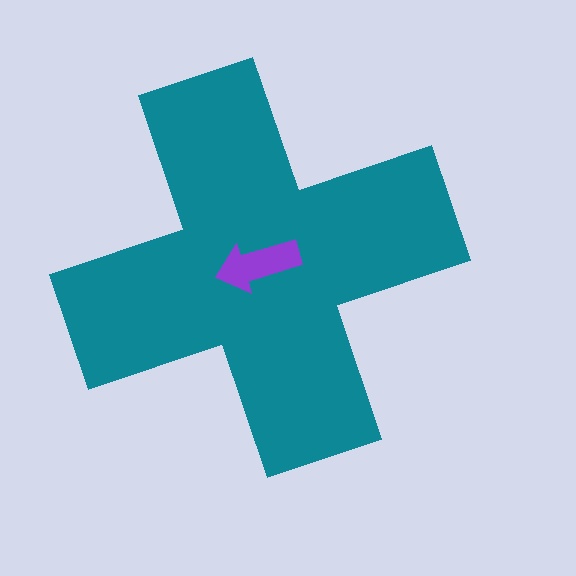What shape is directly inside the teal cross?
The purple arrow.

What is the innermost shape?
The purple arrow.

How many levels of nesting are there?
2.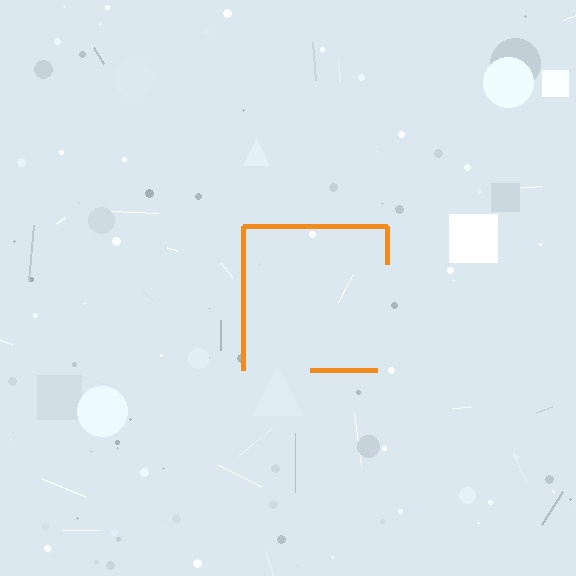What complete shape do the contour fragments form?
The contour fragments form a square.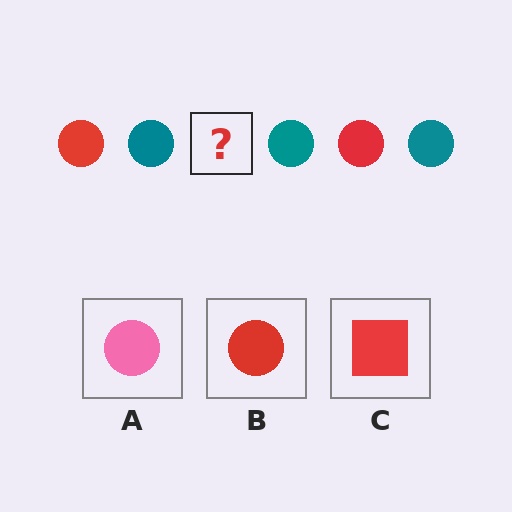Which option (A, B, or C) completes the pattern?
B.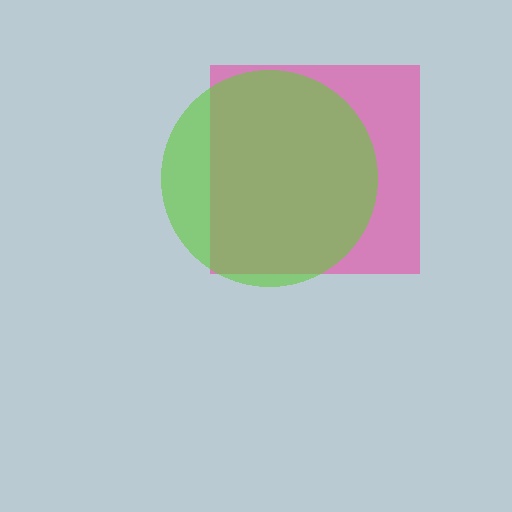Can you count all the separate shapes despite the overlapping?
Yes, there are 2 separate shapes.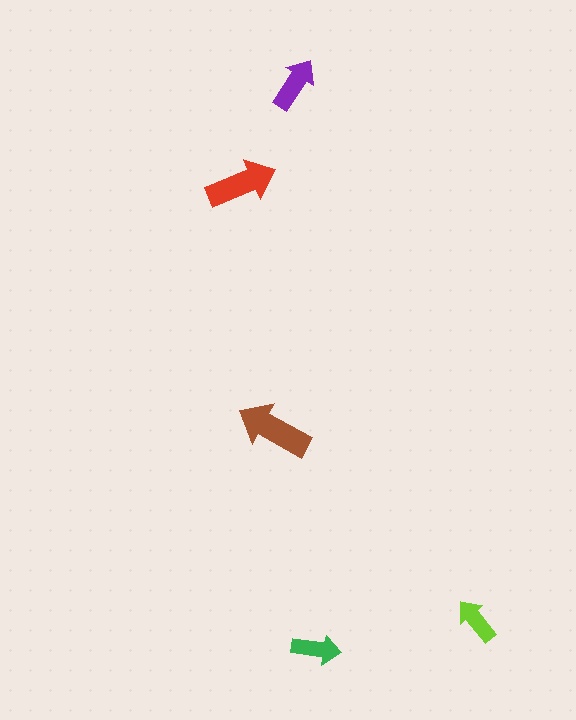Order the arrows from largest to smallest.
the brown one, the red one, the purple one, the green one, the lime one.